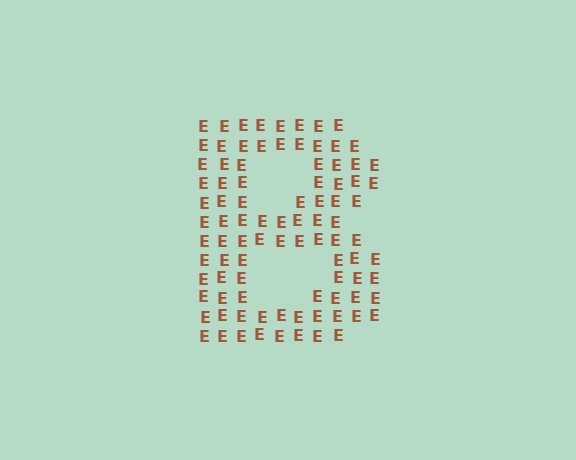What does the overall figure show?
The overall figure shows the letter B.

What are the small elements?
The small elements are letter E's.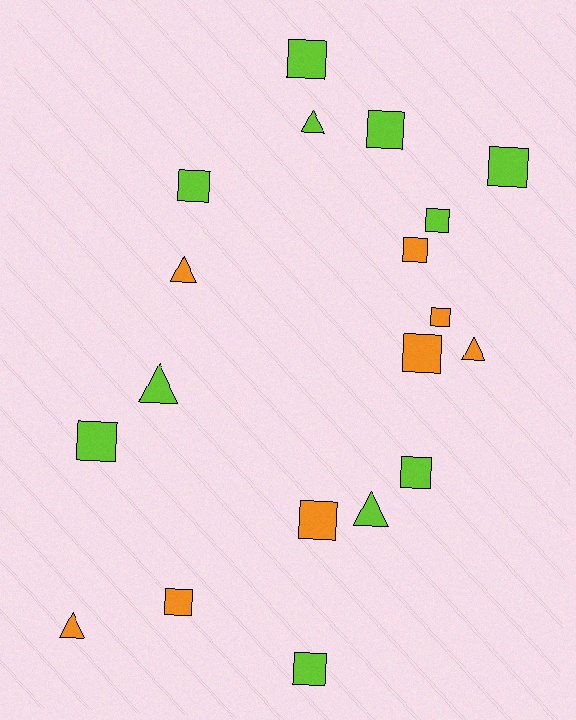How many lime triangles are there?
There are 3 lime triangles.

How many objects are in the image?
There are 19 objects.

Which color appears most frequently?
Lime, with 11 objects.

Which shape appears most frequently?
Square, with 13 objects.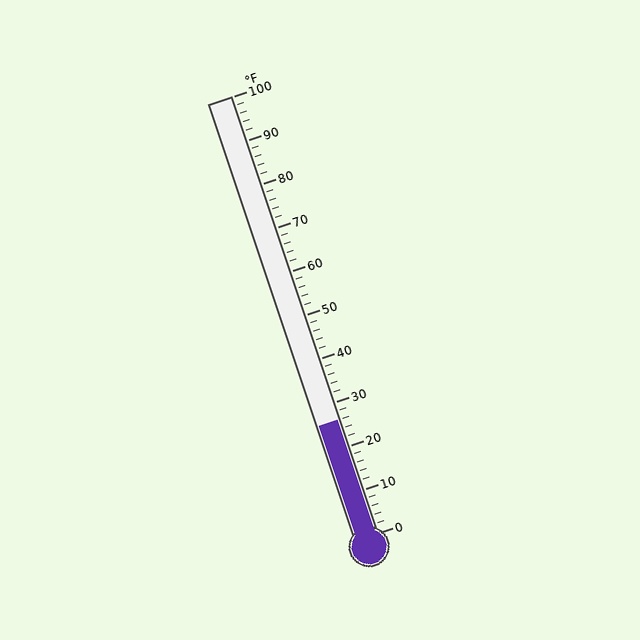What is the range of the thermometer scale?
The thermometer scale ranges from 0°F to 100°F.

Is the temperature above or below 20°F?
The temperature is above 20°F.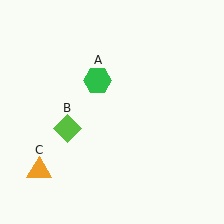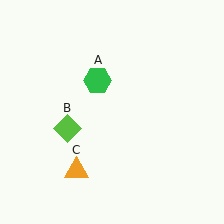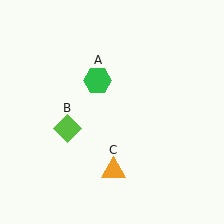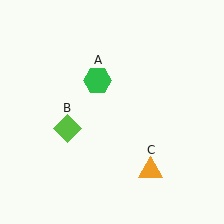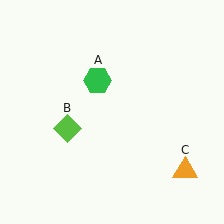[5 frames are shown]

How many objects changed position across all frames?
1 object changed position: orange triangle (object C).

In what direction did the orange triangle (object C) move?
The orange triangle (object C) moved right.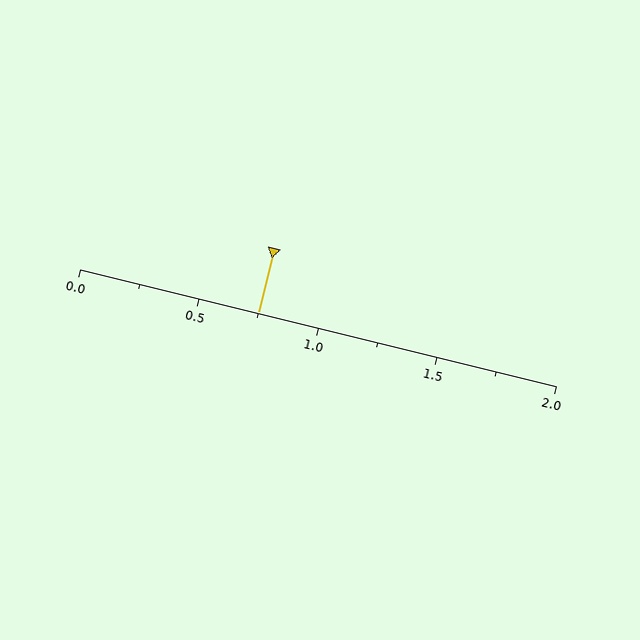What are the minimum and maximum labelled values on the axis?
The axis runs from 0.0 to 2.0.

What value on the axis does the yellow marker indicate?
The marker indicates approximately 0.75.